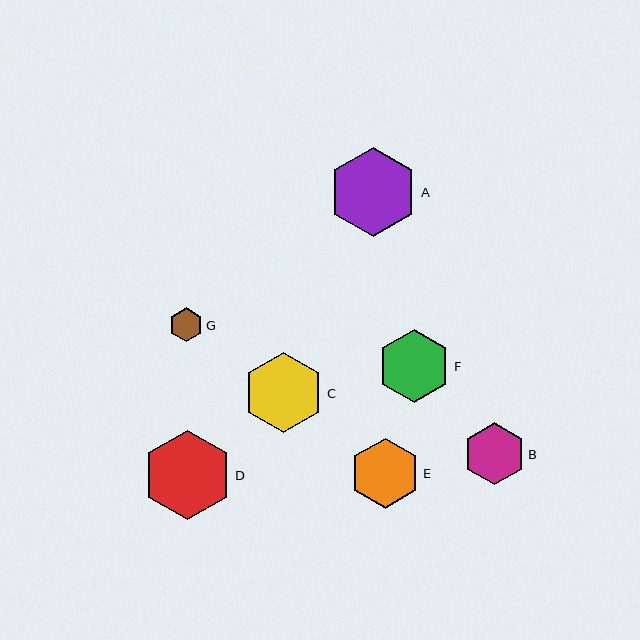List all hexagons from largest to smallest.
From largest to smallest: D, A, C, F, E, B, G.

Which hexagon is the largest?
Hexagon D is the largest with a size of approximately 90 pixels.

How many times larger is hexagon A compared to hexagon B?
Hexagon A is approximately 1.4 times the size of hexagon B.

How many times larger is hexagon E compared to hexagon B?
Hexagon E is approximately 1.1 times the size of hexagon B.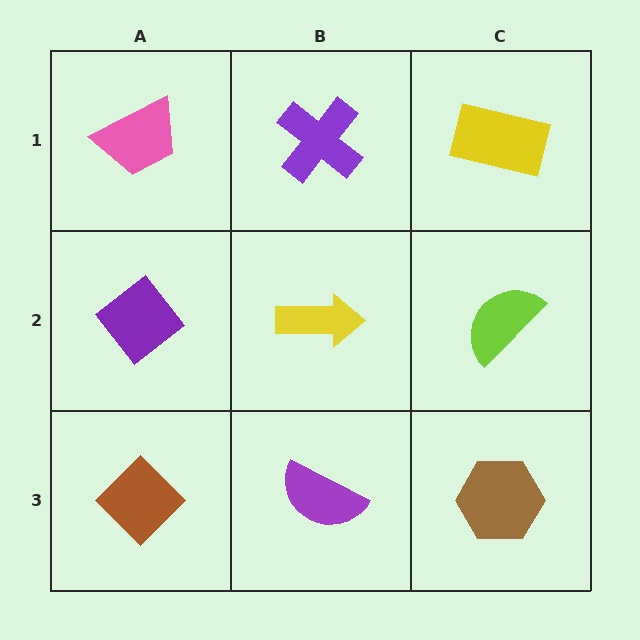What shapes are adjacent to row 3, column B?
A yellow arrow (row 2, column B), a brown diamond (row 3, column A), a brown hexagon (row 3, column C).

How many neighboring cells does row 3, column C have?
2.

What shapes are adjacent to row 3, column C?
A lime semicircle (row 2, column C), a purple semicircle (row 3, column B).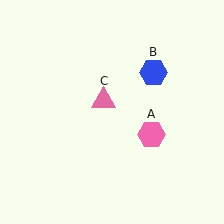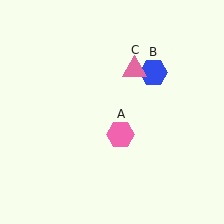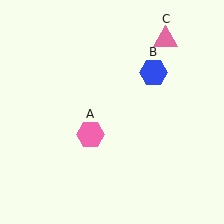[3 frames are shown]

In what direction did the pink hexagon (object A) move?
The pink hexagon (object A) moved left.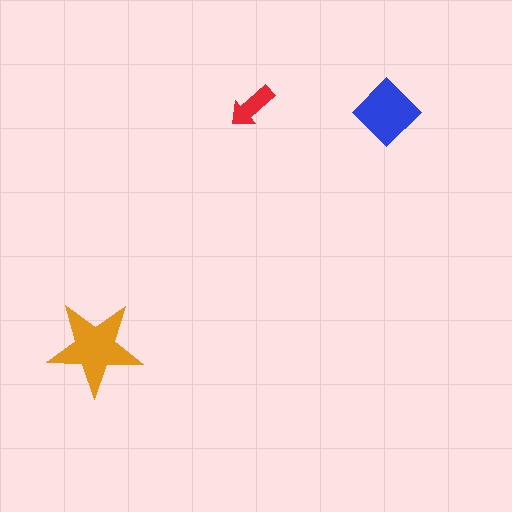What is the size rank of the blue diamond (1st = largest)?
2nd.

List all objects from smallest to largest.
The red arrow, the blue diamond, the orange star.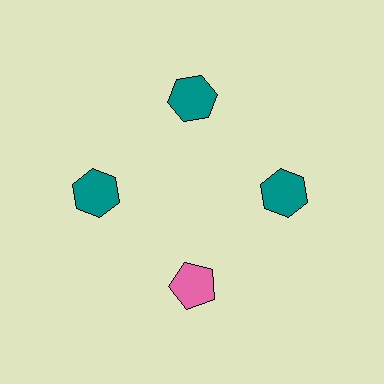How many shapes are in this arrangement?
There are 4 shapes arranged in a ring pattern.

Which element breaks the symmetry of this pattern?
The pink pentagon at roughly the 6 o'clock position breaks the symmetry. All other shapes are teal hexagons.